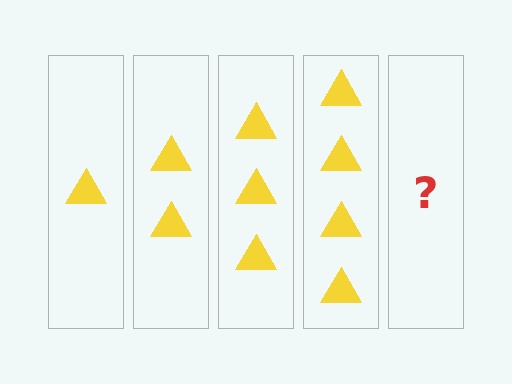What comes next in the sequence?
The next element should be 5 triangles.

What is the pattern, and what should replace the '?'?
The pattern is that each step adds one more triangle. The '?' should be 5 triangles.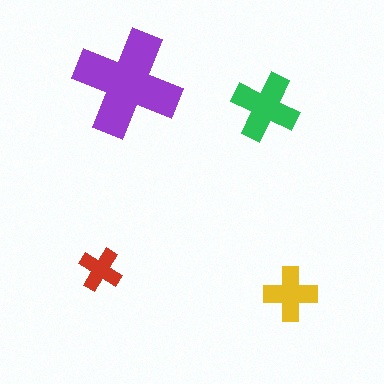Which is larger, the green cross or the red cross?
The green one.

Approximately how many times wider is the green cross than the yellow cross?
About 1.5 times wider.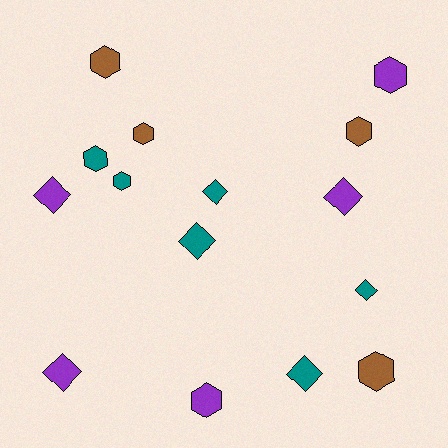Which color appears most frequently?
Teal, with 6 objects.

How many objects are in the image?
There are 15 objects.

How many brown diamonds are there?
There are no brown diamonds.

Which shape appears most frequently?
Hexagon, with 8 objects.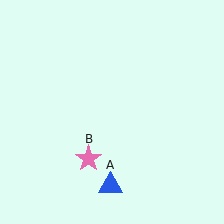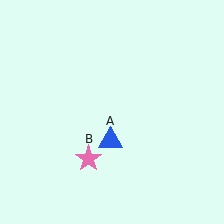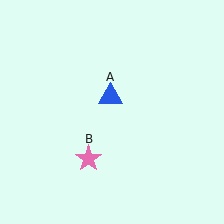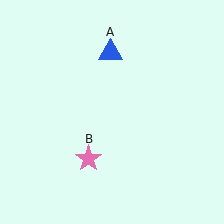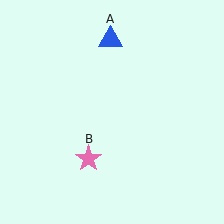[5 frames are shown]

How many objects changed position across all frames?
1 object changed position: blue triangle (object A).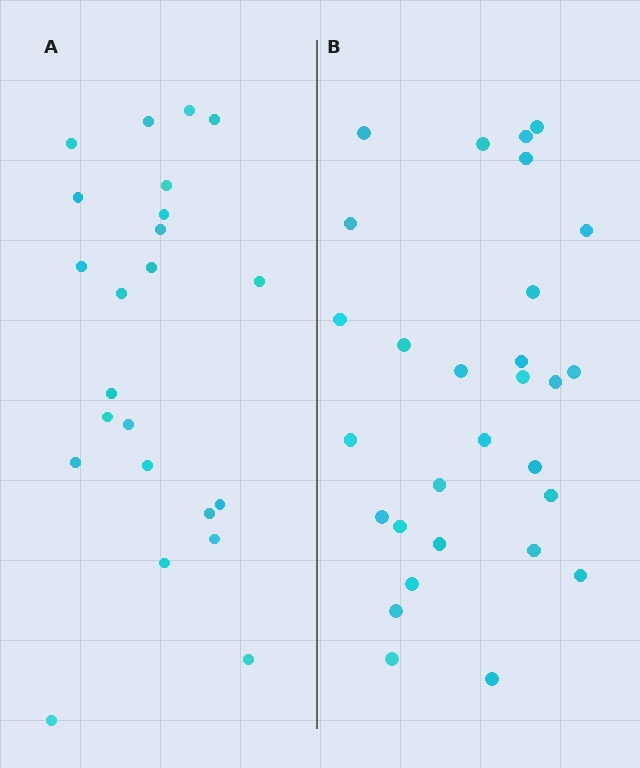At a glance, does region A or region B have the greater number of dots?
Region B (the right region) has more dots.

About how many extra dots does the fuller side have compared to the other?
Region B has about 6 more dots than region A.